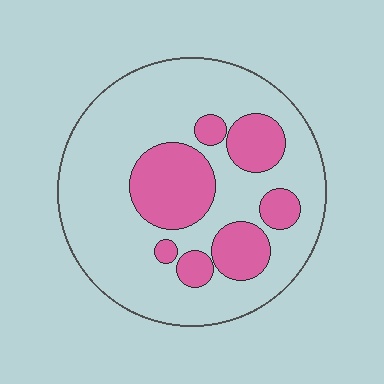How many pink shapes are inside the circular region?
7.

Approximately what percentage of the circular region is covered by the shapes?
Approximately 25%.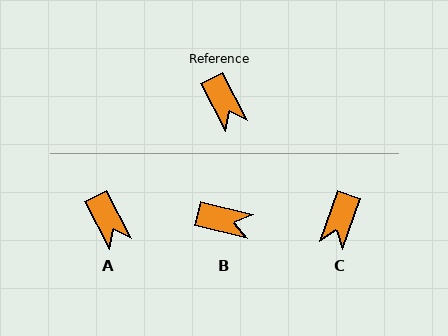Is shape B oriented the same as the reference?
No, it is off by about 49 degrees.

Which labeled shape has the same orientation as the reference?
A.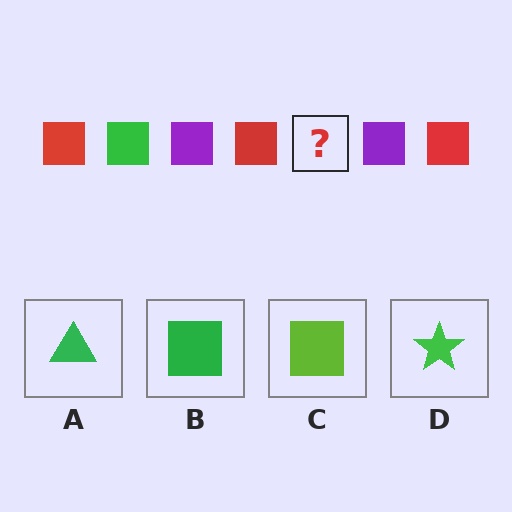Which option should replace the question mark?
Option B.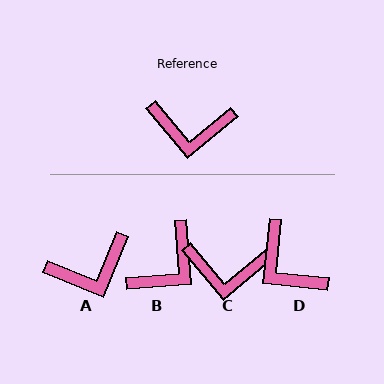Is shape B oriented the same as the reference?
No, it is off by about 54 degrees.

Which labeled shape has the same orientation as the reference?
C.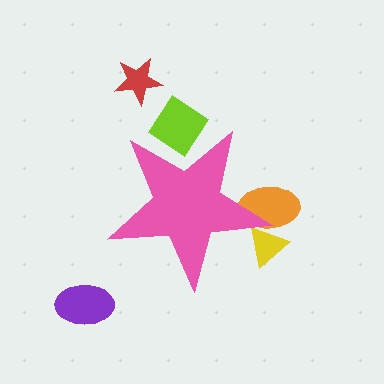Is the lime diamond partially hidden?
Yes, the lime diamond is partially hidden behind the pink star.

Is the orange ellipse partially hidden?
Yes, the orange ellipse is partially hidden behind the pink star.